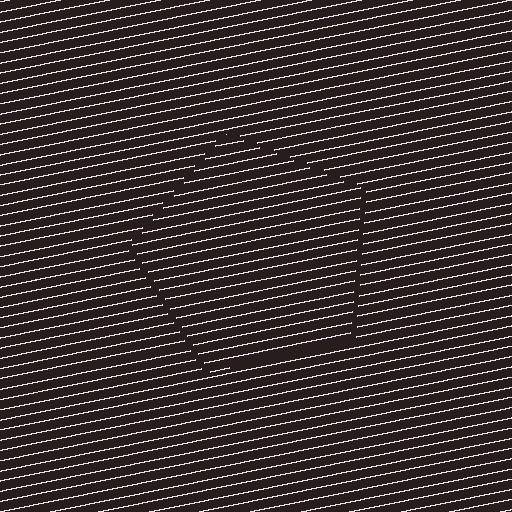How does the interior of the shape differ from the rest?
The interior of the shape contains the same grating, shifted by half a period — the contour is defined by the phase discontinuity where line-ends from the inner and outer gratings abut.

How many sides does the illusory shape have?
5 sides — the line-ends trace a pentagon.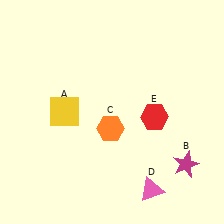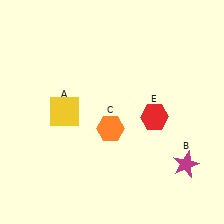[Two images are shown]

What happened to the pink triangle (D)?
The pink triangle (D) was removed in Image 2. It was in the bottom-right area of Image 1.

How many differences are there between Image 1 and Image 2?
There is 1 difference between the two images.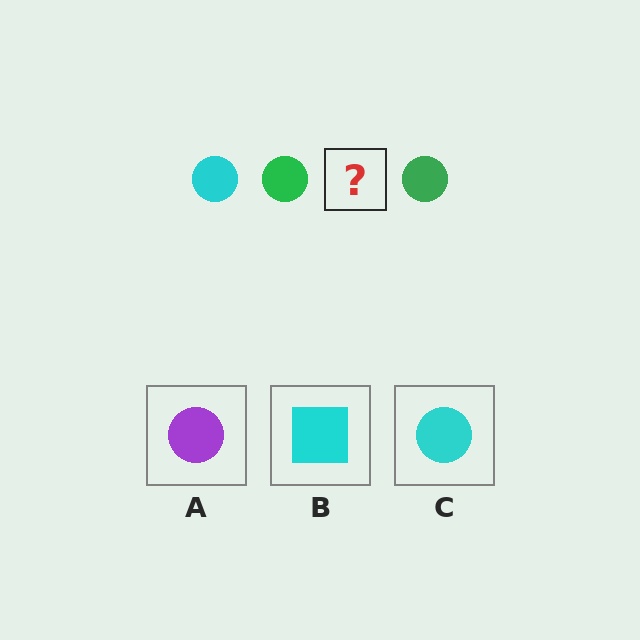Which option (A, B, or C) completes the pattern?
C.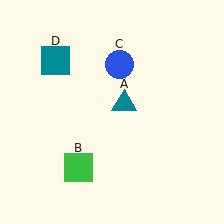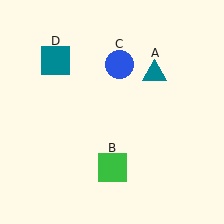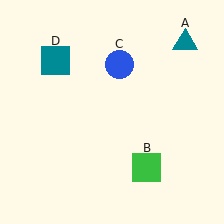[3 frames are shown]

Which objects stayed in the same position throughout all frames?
Blue circle (object C) and teal square (object D) remained stationary.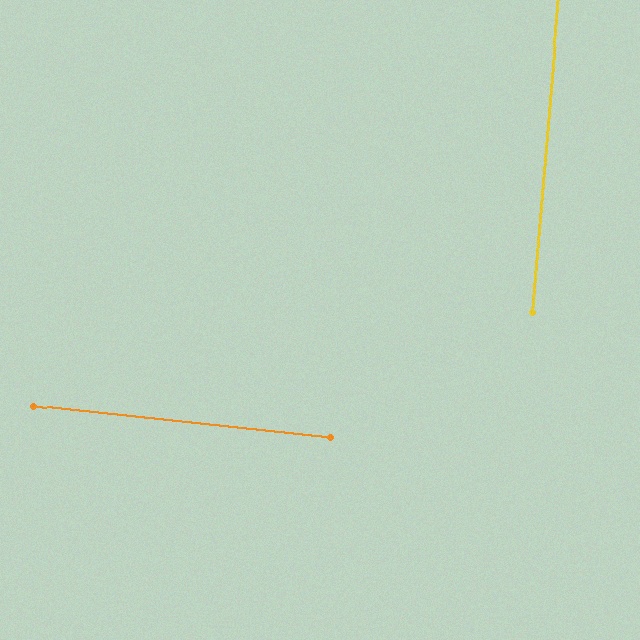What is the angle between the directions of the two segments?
Approximately 89 degrees.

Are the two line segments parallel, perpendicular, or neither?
Perpendicular — they meet at approximately 89°.